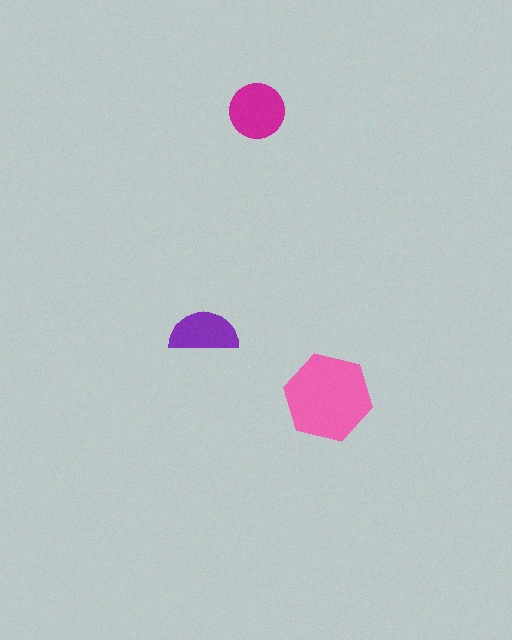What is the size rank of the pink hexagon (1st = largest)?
1st.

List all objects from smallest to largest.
The purple semicircle, the magenta circle, the pink hexagon.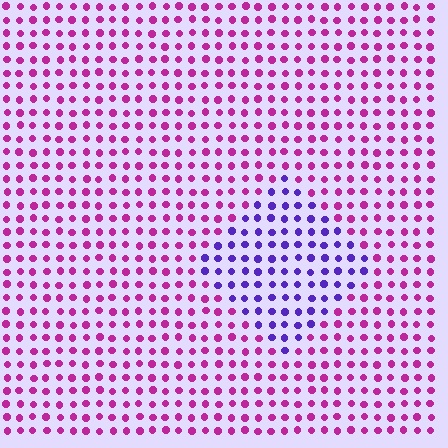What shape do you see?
I see a diamond.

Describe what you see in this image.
The image is filled with small magenta elements in a uniform arrangement. A diamond-shaped region is visible where the elements are tinted to a slightly different hue, forming a subtle color boundary.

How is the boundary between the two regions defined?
The boundary is defined purely by a slight shift in hue (about 55 degrees). Spacing, size, and orientation are identical on both sides.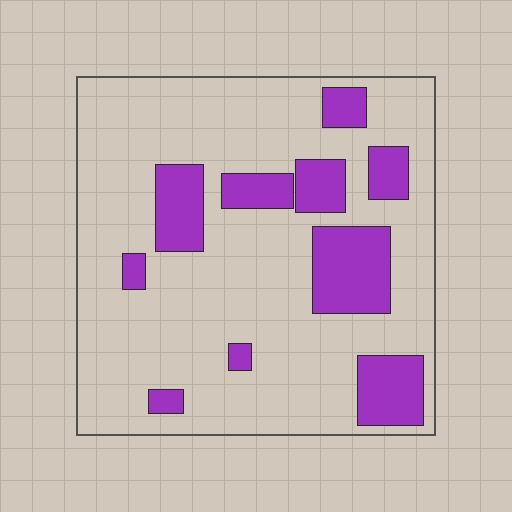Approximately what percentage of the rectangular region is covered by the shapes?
Approximately 20%.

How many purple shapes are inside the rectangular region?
10.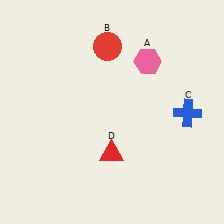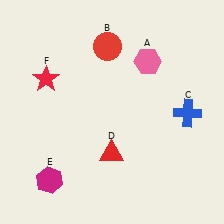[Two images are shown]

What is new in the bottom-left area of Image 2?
A magenta hexagon (E) was added in the bottom-left area of Image 2.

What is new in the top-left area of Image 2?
A red star (F) was added in the top-left area of Image 2.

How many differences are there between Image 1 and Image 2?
There are 2 differences between the two images.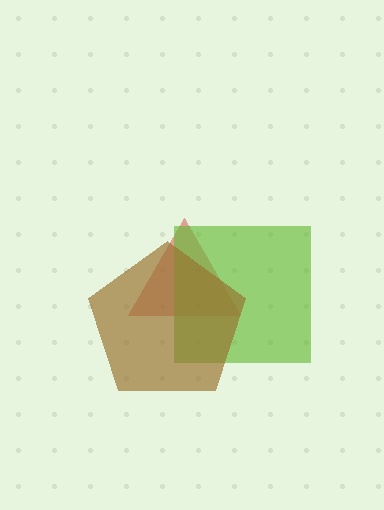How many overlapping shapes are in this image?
There are 3 overlapping shapes in the image.